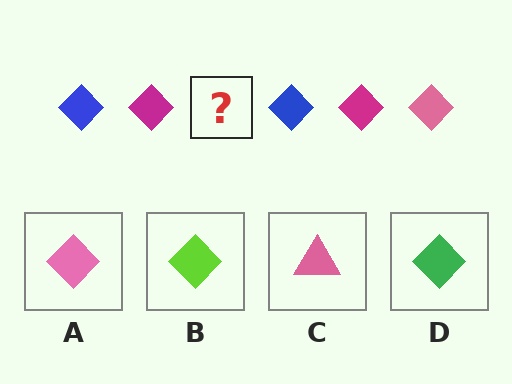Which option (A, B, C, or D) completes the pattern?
A.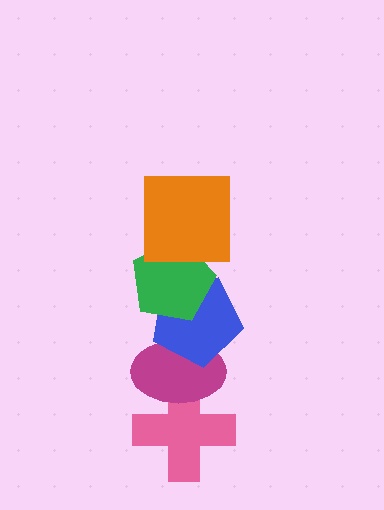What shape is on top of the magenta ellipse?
The blue pentagon is on top of the magenta ellipse.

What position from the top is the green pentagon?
The green pentagon is 2nd from the top.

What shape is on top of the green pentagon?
The orange square is on top of the green pentagon.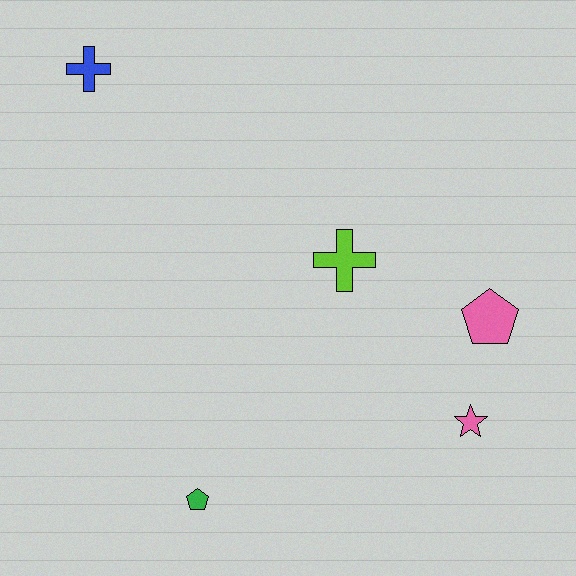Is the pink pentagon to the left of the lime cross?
No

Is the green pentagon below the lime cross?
Yes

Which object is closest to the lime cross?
The pink pentagon is closest to the lime cross.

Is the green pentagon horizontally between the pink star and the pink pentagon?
No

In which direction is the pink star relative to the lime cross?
The pink star is below the lime cross.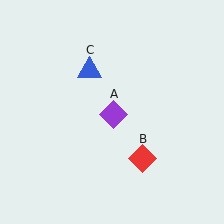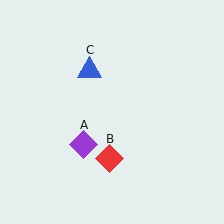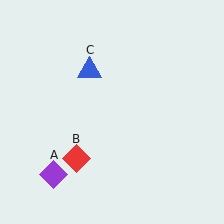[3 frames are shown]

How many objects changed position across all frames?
2 objects changed position: purple diamond (object A), red diamond (object B).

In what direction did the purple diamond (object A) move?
The purple diamond (object A) moved down and to the left.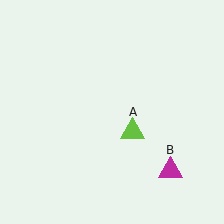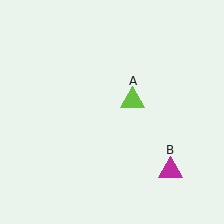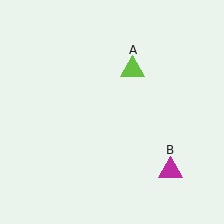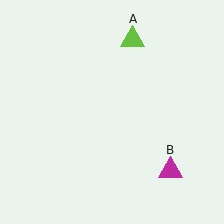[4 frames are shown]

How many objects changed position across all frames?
1 object changed position: lime triangle (object A).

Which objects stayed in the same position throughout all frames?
Magenta triangle (object B) remained stationary.